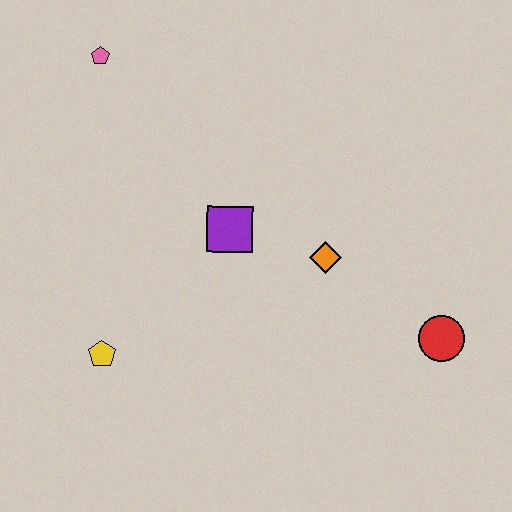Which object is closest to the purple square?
The orange diamond is closest to the purple square.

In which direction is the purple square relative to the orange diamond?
The purple square is to the left of the orange diamond.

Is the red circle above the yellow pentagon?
Yes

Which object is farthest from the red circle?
The pink pentagon is farthest from the red circle.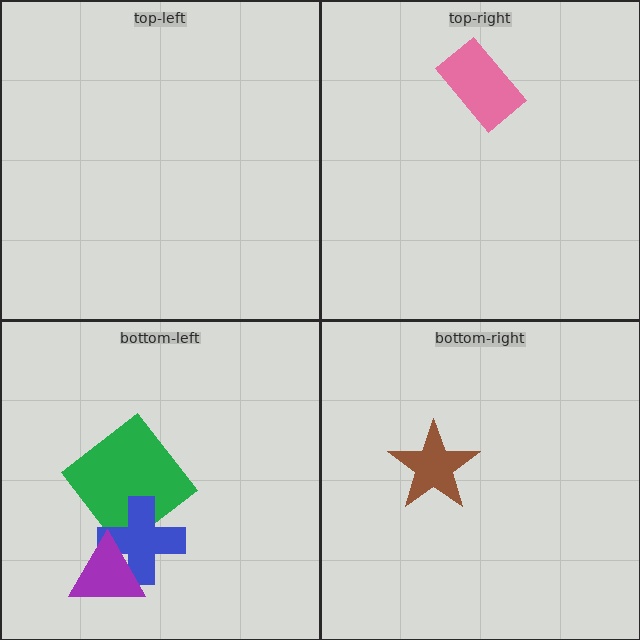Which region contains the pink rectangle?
The top-right region.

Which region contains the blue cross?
The bottom-left region.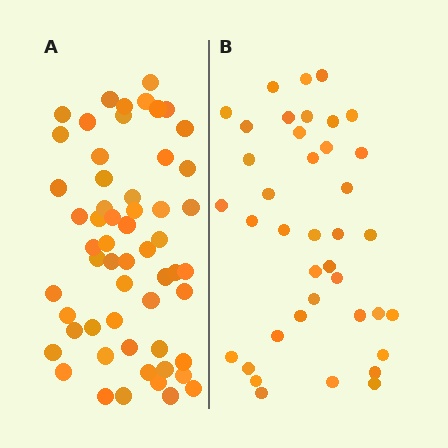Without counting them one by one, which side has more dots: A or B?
Region A (the left region) has more dots.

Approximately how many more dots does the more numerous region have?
Region A has approximately 20 more dots than region B.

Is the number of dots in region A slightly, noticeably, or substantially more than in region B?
Region A has substantially more. The ratio is roughly 1.5 to 1.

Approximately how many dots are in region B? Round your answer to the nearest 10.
About 40 dots. (The exact count is 39, which rounds to 40.)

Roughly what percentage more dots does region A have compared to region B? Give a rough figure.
About 45% more.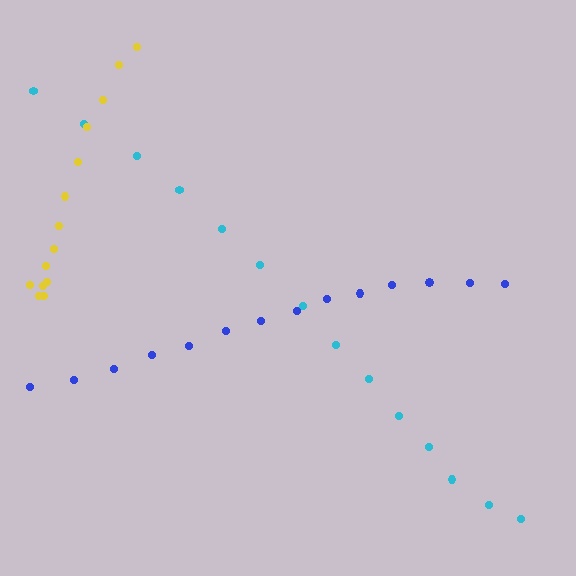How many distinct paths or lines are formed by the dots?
There are 3 distinct paths.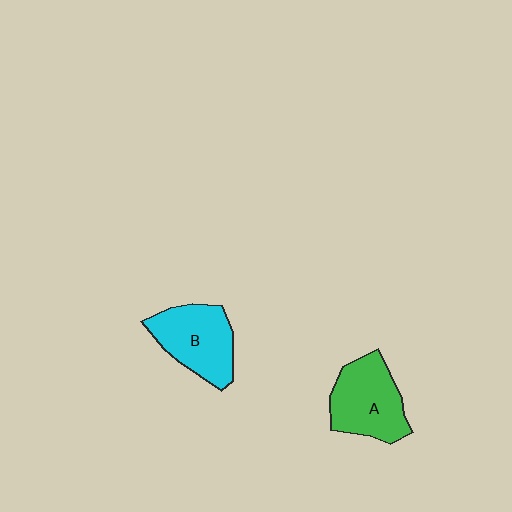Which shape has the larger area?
Shape A (green).